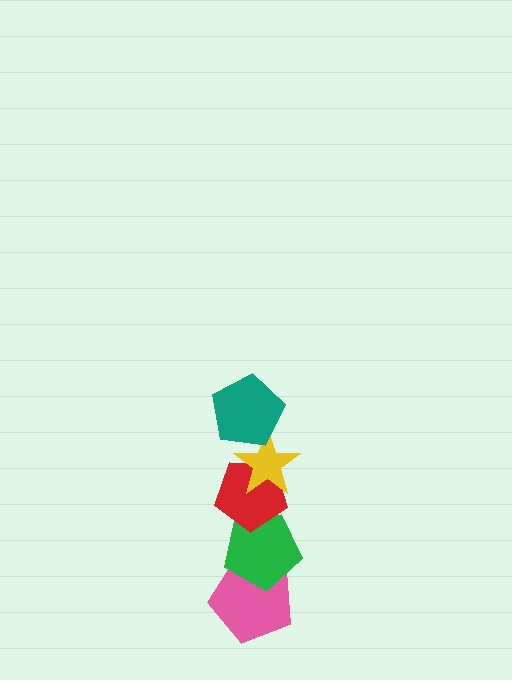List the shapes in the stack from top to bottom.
From top to bottom: the teal pentagon, the yellow star, the red pentagon, the green pentagon, the pink pentagon.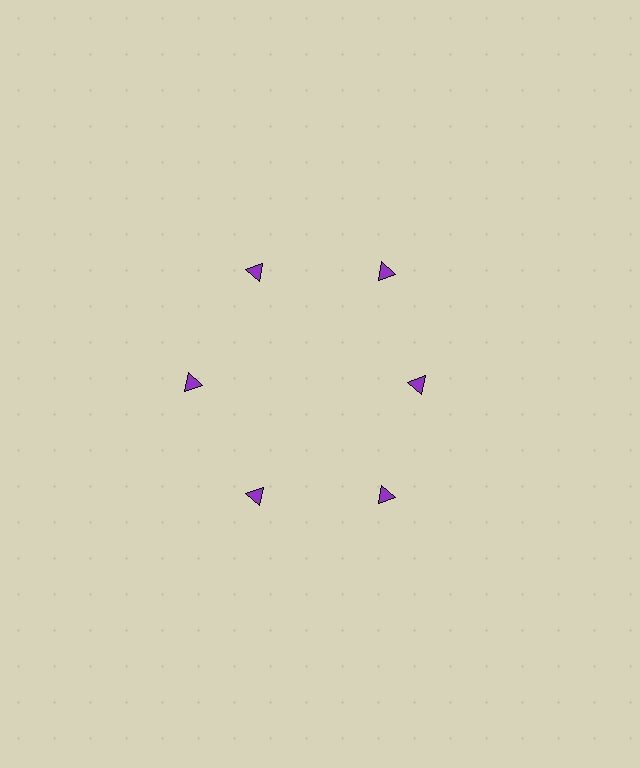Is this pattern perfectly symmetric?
No. The 6 purple triangles are arranged in a ring, but one element near the 3 o'clock position is pulled inward toward the center, breaking the 6-fold rotational symmetry.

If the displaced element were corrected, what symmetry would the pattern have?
It would have 6-fold rotational symmetry — the pattern would map onto itself every 60 degrees.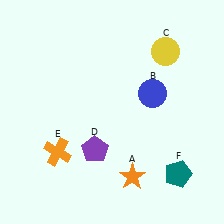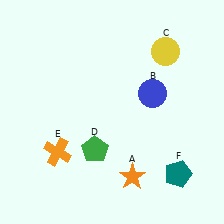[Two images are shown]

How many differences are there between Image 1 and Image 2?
There is 1 difference between the two images.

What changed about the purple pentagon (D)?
In Image 1, D is purple. In Image 2, it changed to green.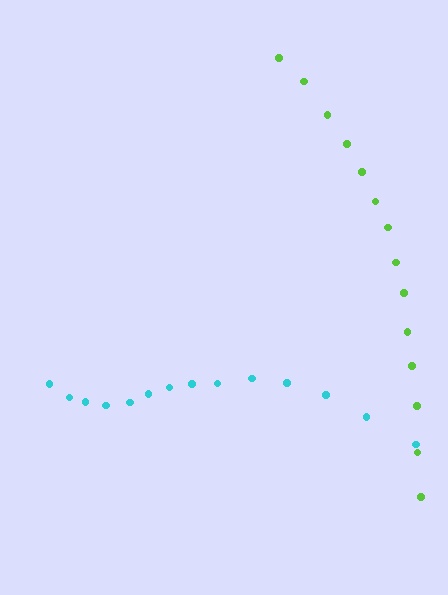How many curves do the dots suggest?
There are 2 distinct paths.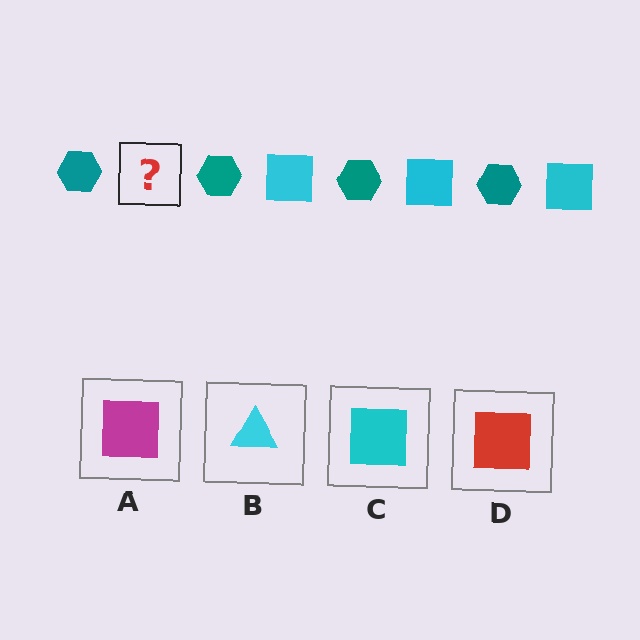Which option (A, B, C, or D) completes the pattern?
C.